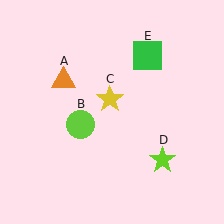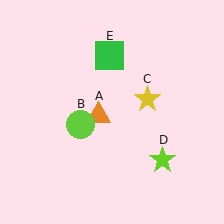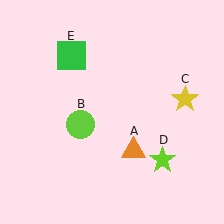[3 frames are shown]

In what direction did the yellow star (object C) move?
The yellow star (object C) moved right.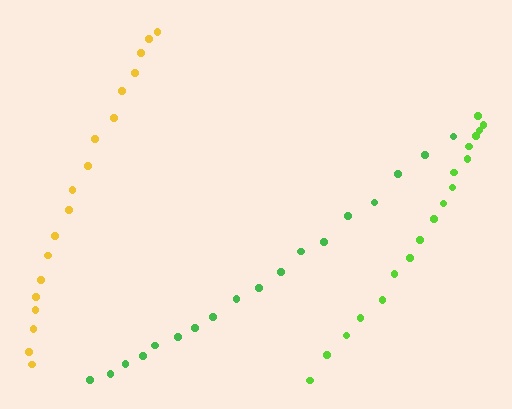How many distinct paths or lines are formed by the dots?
There are 3 distinct paths.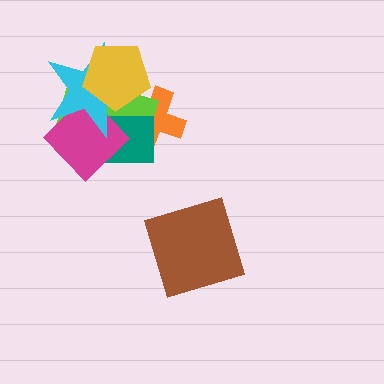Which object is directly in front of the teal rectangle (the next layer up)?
The magenta diamond is directly in front of the teal rectangle.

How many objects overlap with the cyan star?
5 objects overlap with the cyan star.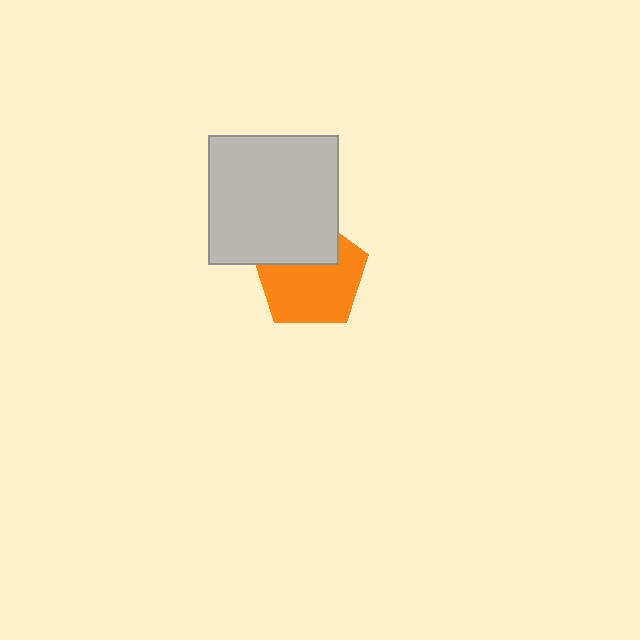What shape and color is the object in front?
The object in front is a light gray square.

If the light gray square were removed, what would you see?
You would see the complete orange pentagon.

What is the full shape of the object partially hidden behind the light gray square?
The partially hidden object is an orange pentagon.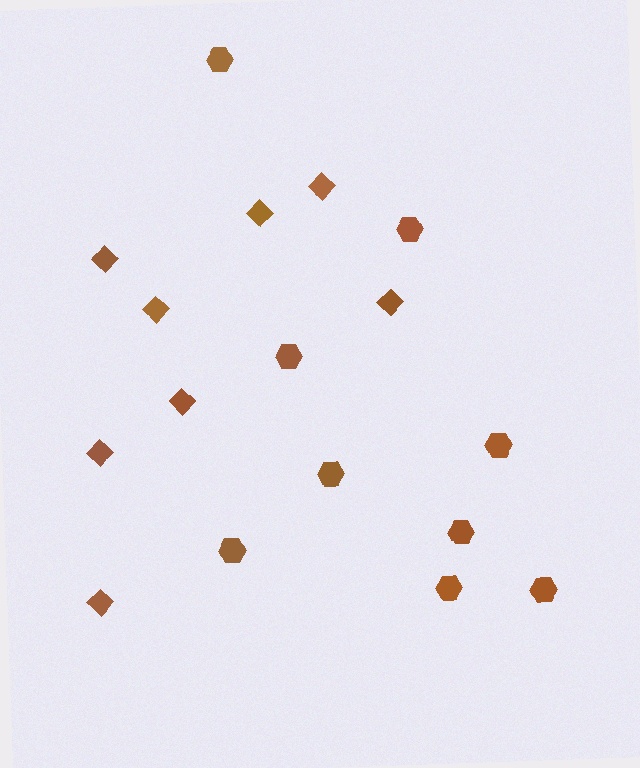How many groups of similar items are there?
There are 2 groups: one group of hexagons (9) and one group of diamonds (8).